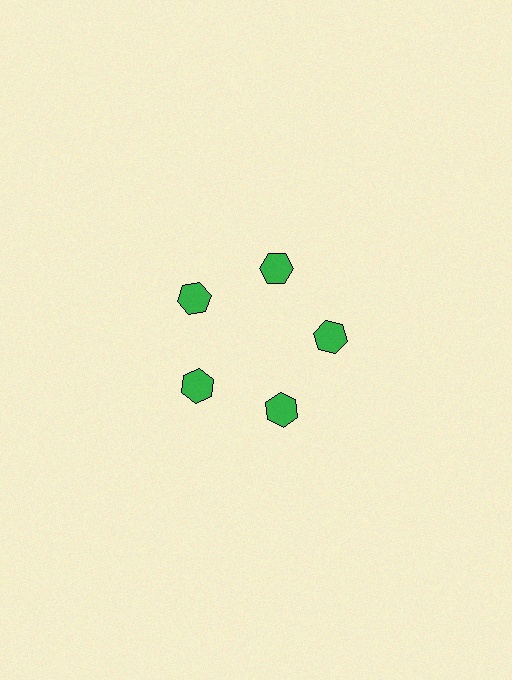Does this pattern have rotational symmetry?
Yes, this pattern has 5-fold rotational symmetry. It looks the same after rotating 72 degrees around the center.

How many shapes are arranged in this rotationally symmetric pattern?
There are 5 shapes, arranged in 5 groups of 1.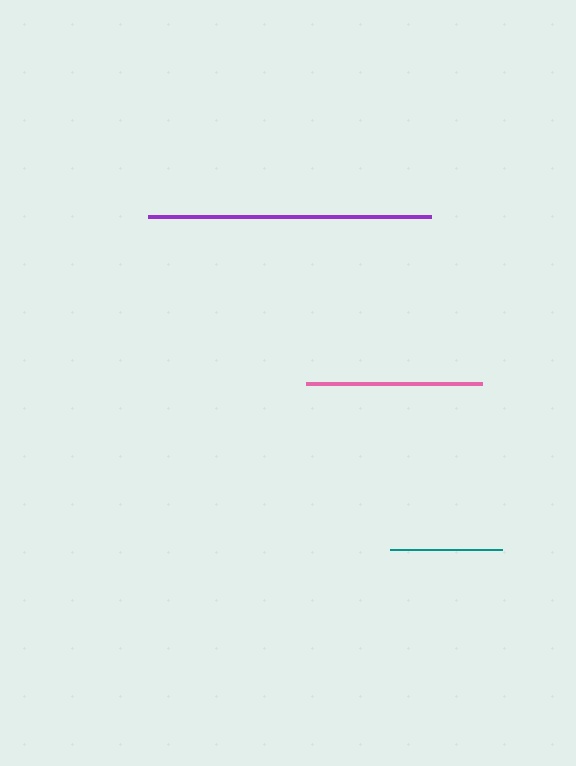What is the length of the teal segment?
The teal segment is approximately 112 pixels long.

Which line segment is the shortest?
The teal line is the shortest at approximately 112 pixels.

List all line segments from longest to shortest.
From longest to shortest: purple, pink, teal.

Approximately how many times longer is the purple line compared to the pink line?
The purple line is approximately 1.6 times the length of the pink line.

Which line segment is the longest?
The purple line is the longest at approximately 282 pixels.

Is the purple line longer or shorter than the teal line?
The purple line is longer than the teal line.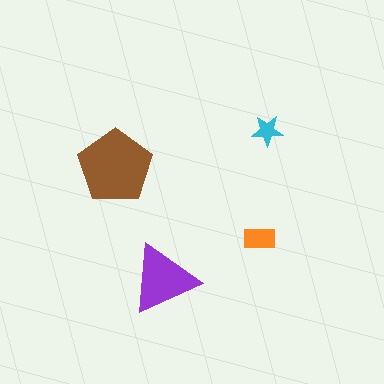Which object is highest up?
The cyan star is topmost.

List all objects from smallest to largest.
The cyan star, the orange rectangle, the purple triangle, the brown pentagon.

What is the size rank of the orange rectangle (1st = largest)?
3rd.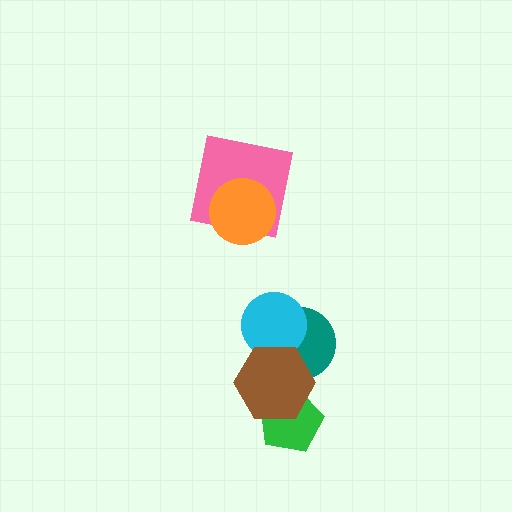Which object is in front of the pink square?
The orange circle is in front of the pink square.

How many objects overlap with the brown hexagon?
3 objects overlap with the brown hexagon.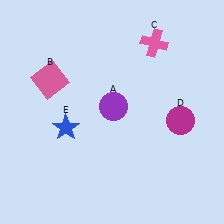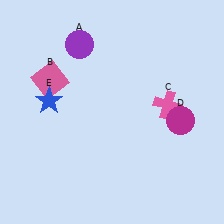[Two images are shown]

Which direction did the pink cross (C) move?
The pink cross (C) moved down.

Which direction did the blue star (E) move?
The blue star (E) moved up.